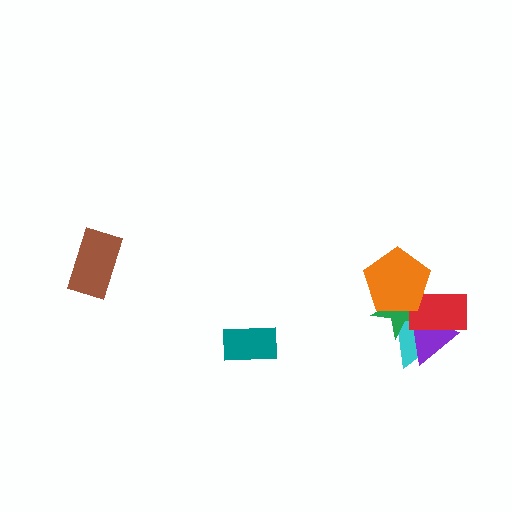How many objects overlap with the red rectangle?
4 objects overlap with the red rectangle.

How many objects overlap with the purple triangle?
3 objects overlap with the purple triangle.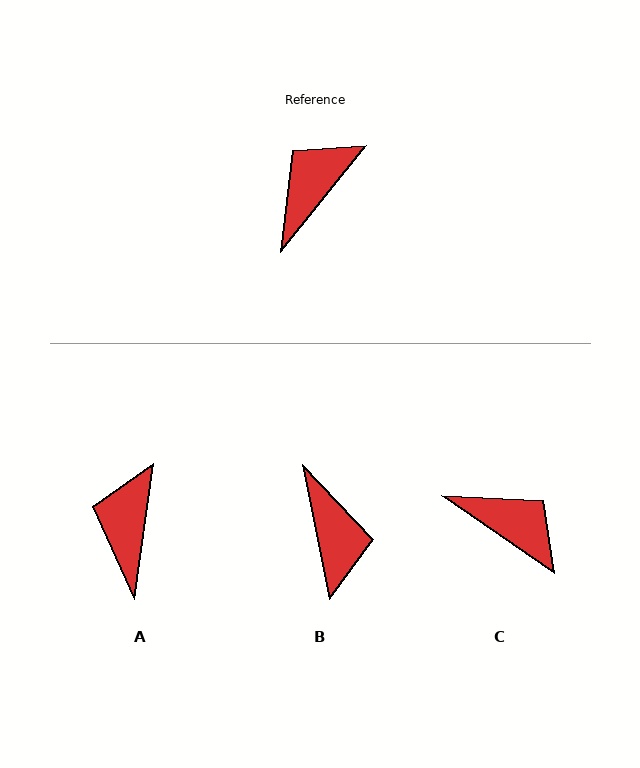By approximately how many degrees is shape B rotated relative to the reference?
Approximately 130 degrees clockwise.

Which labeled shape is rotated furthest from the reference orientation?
B, about 130 degrees away.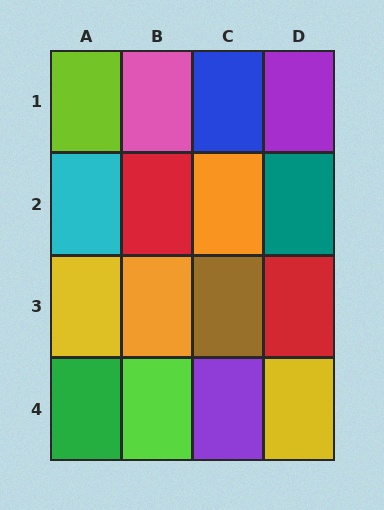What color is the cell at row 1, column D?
Purple.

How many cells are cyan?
1 cell is cyan.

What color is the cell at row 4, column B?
Lime.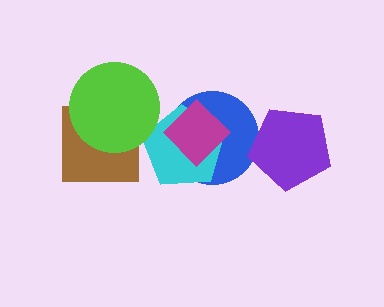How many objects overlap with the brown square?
1 object overlaps with the brown square.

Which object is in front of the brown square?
The lime circle is in front of the brown square.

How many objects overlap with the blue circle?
3 objects overlap with the blue circle.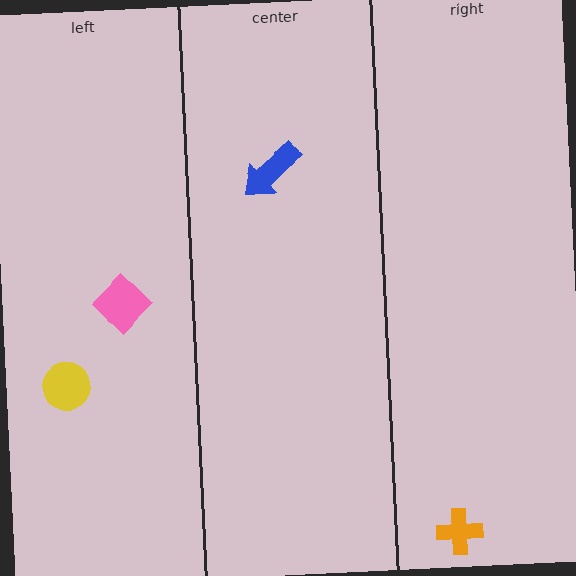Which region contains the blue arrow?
The center region.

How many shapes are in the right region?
1.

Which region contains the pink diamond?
The left region.